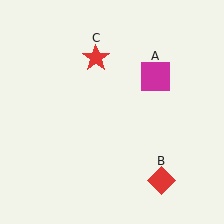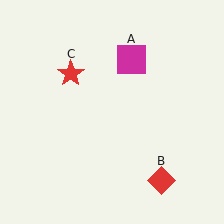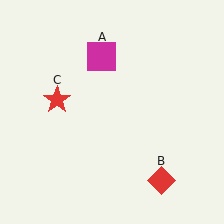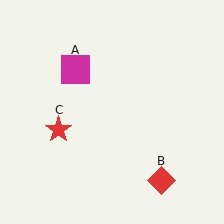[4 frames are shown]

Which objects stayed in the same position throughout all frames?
Red diamond (object B) remained stationary.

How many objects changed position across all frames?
2 objects changed position: magenta square (object A), red star (object C).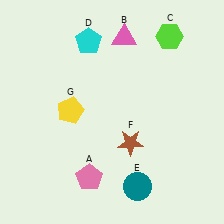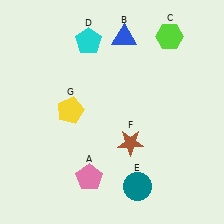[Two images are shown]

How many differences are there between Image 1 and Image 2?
There is 1 difference between the two images.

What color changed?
The triangle (B) changed from pink in Image 1 to blue in Image 2.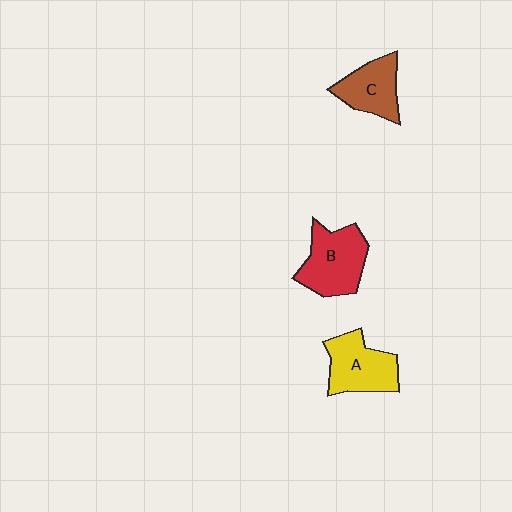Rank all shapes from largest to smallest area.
From largest to smallest: B (red), A (yellow), C (brown).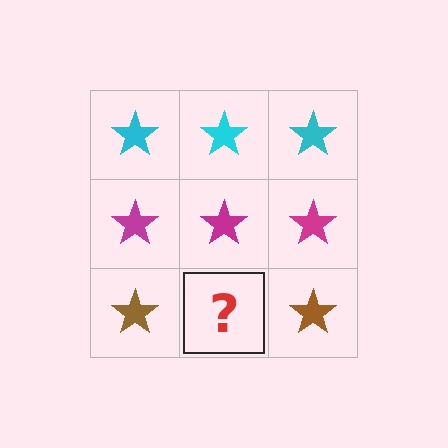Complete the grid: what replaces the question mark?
The question mark should be replaced with a brown star.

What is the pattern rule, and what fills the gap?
The rule is that each row has a consistent color. The gap should be filled with a brown star.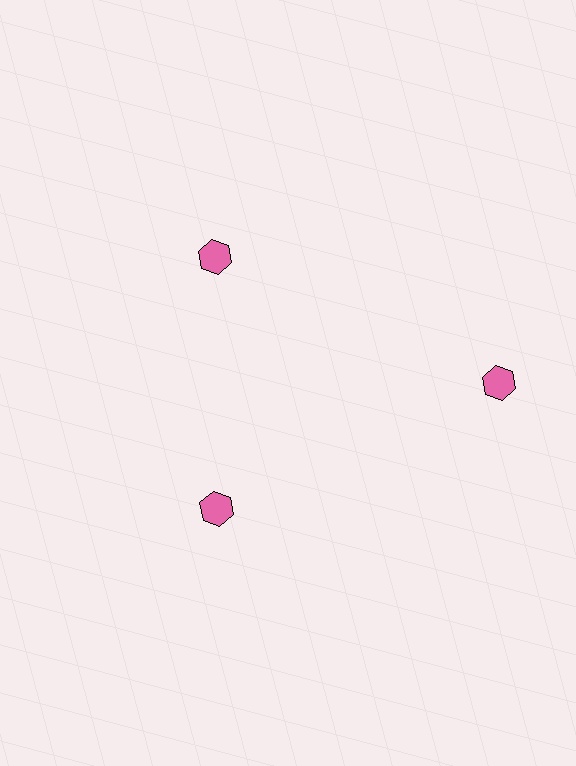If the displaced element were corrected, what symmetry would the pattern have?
It would have 3-fold rotational symmetry — the pattern would map onto itself every 120 degrees.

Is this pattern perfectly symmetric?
No. The 3 pink hexagons are arranged in a ring, but one element near the 3 o'clock position is pushed outward from the center, breaking the 3-fold rotational symmetry.